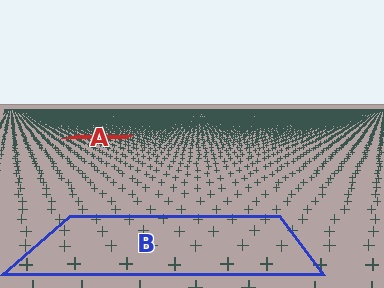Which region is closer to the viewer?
Region B is closer. The texture elements there are larger and more spread out.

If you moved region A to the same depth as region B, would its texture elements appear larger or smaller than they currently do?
They would appear larger. At a closer depth, the same texture elements are projected at a bigger on-screen size.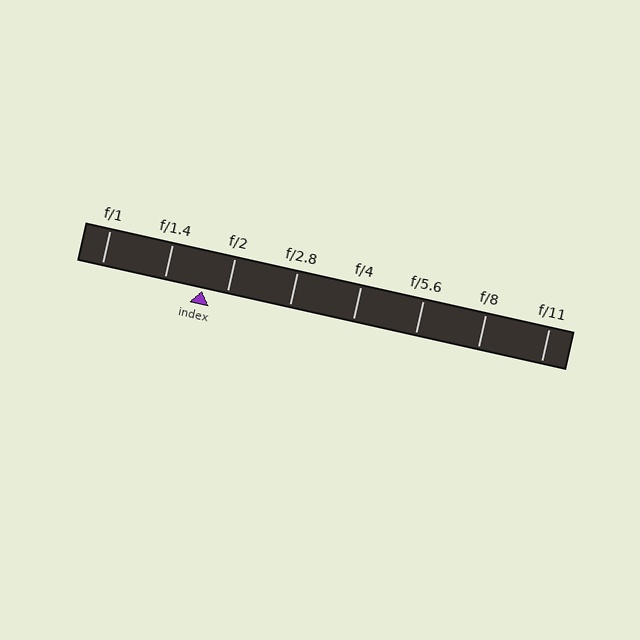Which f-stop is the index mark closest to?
The index mark is closest to f/2.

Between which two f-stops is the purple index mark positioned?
The index mark is between f/1.4 and f/2.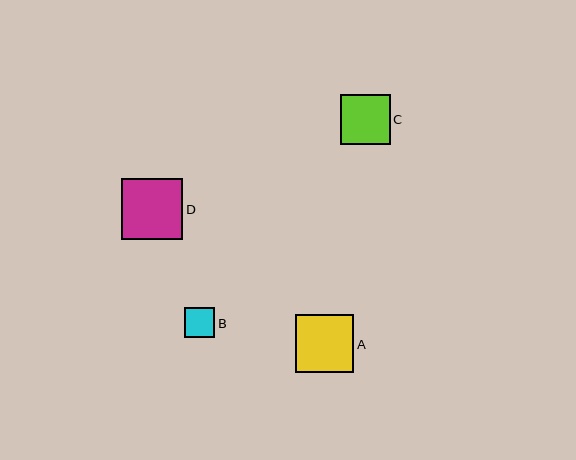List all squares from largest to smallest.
From largest to smallest: D, A, C, B.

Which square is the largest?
Square D is the largest with a size of approximately 61 pixels.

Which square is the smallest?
Square B is the smallest with a size of approximately 30 pixels.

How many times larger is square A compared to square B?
Square A is approximately 1.9 times the size of square B.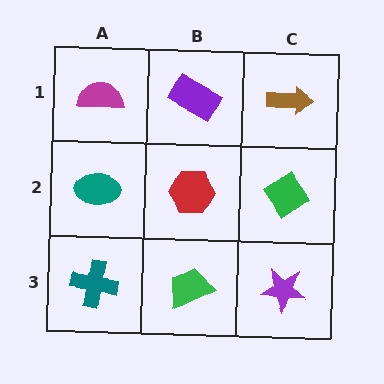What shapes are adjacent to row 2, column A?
A magenta semicircle (row 1, column A), a teal cross (row 3, column A), a red hexagon (row 2, column B).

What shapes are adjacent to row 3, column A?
A teal ellipse (row 2, column A), a green trapezoid (row 3, column B).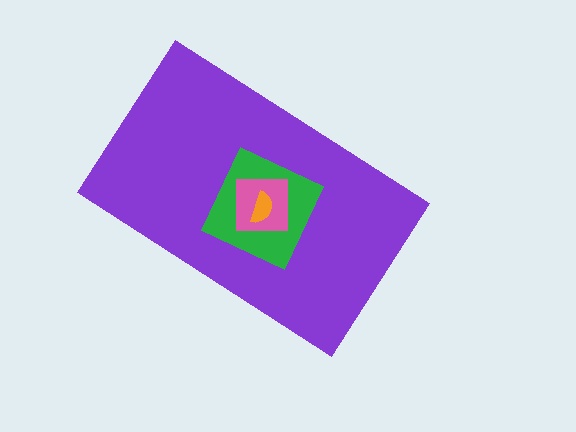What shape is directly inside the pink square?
The orange semicircle.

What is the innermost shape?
The orange semicircle.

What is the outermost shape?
The purple rectangle.